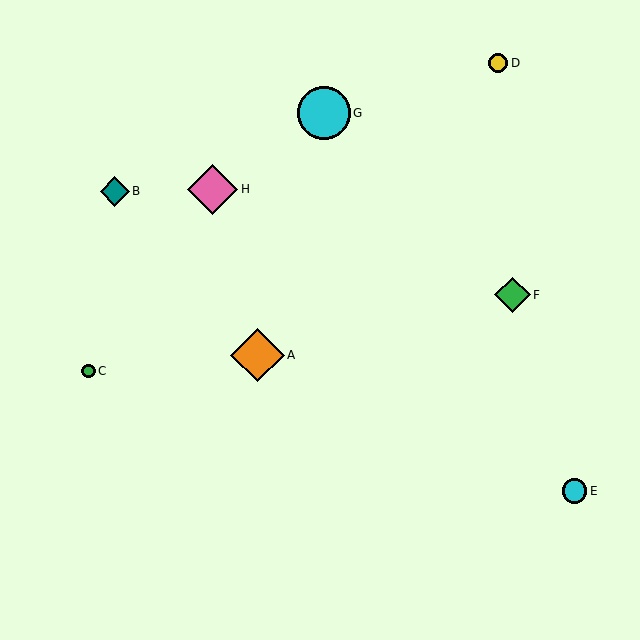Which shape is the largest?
The orange diamond (labeled A) is the largest.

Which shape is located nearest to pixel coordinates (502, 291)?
The green diamond (labeled F) at (513, 295) is nearest to that location.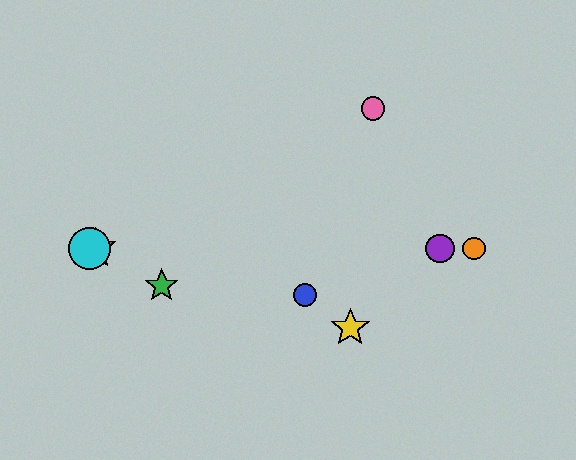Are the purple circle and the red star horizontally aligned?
Yes, both are at y≈248.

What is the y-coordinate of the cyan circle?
The cyan circle is at y≈248.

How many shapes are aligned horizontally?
4 shapes (the red star, the purple circle, the orange circle, the cyan circle) are aligned horizontally.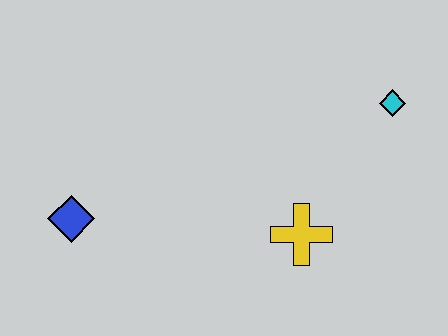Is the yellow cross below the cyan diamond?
Yes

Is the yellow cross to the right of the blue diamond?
Yes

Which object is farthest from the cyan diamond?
The blue diamond is farthest from the cyan diamond.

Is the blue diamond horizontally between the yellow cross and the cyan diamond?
No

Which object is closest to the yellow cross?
The cyan diamond is closest to the yellow cross.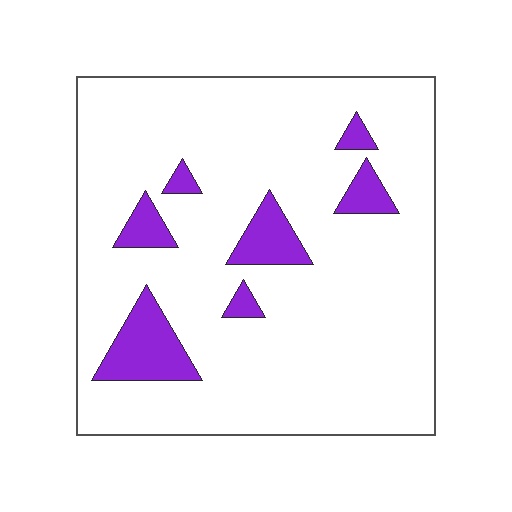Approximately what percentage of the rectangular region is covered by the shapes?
Approximately 10%.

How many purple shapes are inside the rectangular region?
7.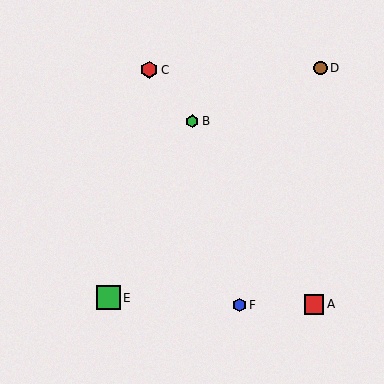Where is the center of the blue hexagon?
The center of the blue hexagon is at (239, 305).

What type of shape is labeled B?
Shape B is a green hexagon.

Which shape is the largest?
The green square (labeled E) is the largest.